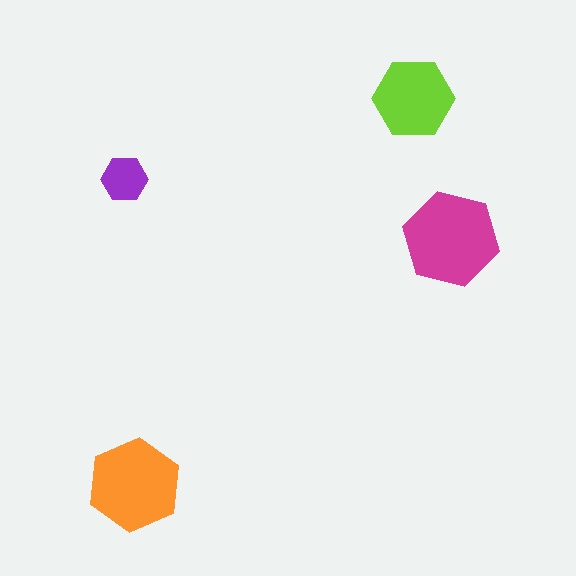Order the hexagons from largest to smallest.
the magenta one, the orange one, the lime one, the purple one.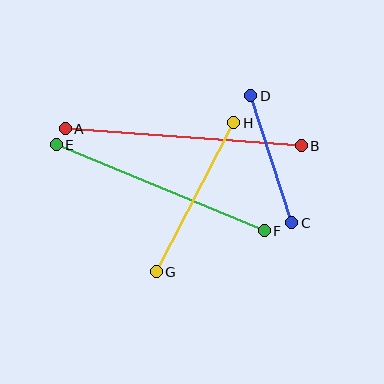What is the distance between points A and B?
The distance is approximately 236 pixels.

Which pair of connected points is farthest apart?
Points A and B are farthest apart.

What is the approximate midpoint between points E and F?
The midpoint is at approximately (160, 188) pixels.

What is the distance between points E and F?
The distance is approximately 225 pixels.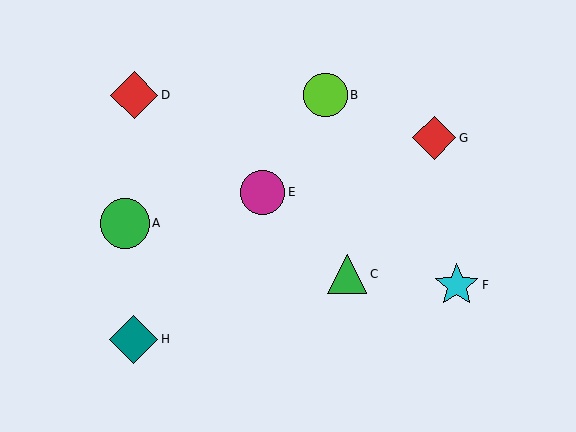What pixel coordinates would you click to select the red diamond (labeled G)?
Click at (434, 138) to select the red diamond G.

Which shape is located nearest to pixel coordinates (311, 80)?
The lime circle (labeled B) at (326, 95) is nearest to that location.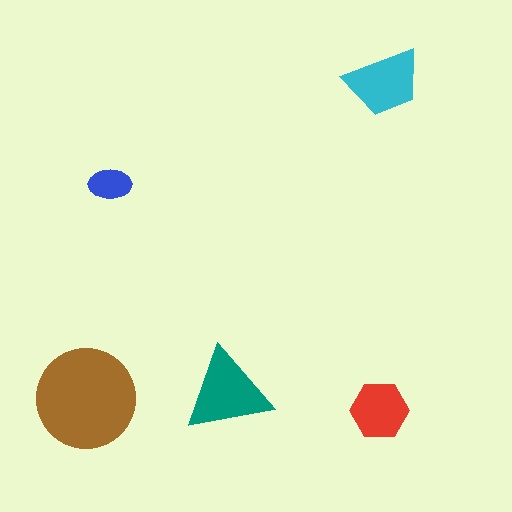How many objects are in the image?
There are 5 objects in the image.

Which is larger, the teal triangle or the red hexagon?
The teal triangle.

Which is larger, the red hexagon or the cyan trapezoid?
The cyan trapezoid.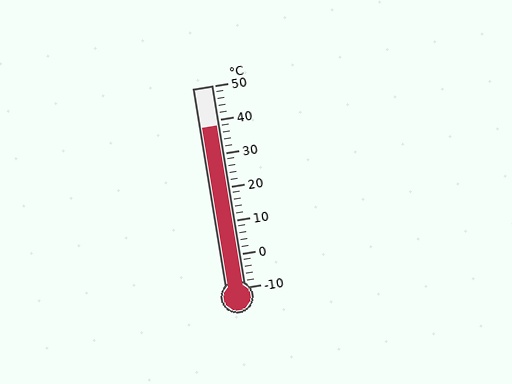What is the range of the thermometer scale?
The thermometer scale ranges from -10°C to 50°C.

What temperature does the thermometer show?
The thermometer shows approximately 38°C.